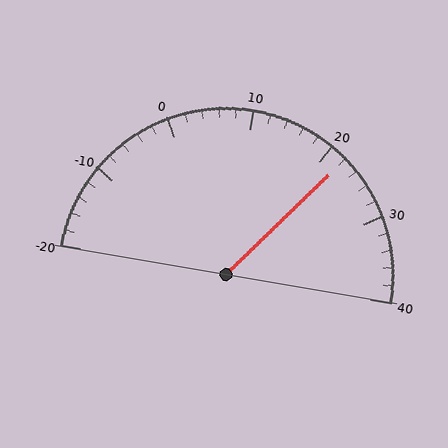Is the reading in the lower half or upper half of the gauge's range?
The reading is in the upper half of the range (-20 to 40).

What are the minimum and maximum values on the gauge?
The gauge ranges from -20 to 40.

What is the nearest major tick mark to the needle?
The nearest major tick mark is 20.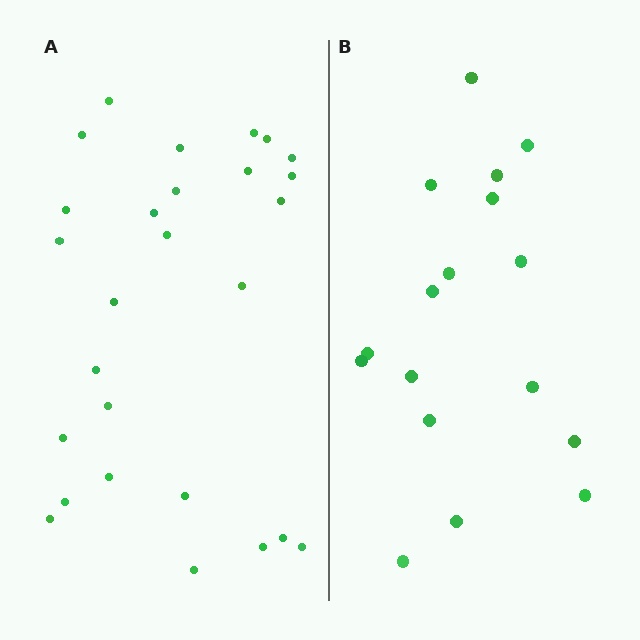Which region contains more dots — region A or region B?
Region A (the left region) has more dots.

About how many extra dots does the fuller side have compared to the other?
Region A has roughly 10 or so more dots than region B.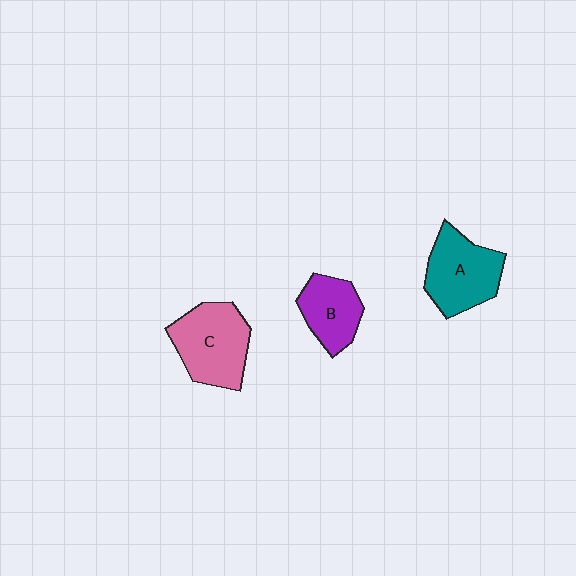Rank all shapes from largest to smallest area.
From largest to smallest: C (pink), A (teal), B (purple).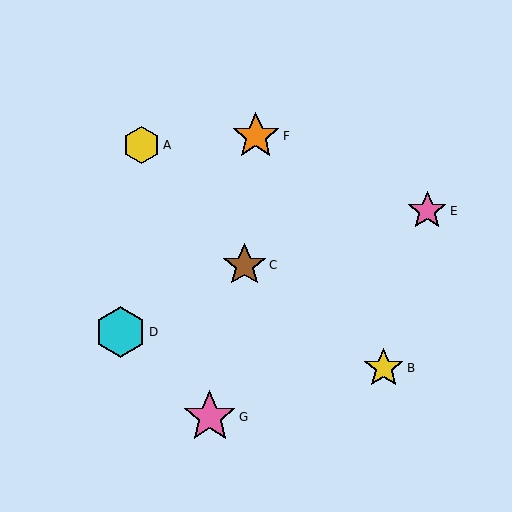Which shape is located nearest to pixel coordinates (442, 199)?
The pink star (labeled E) at (427, 211) is nearest to that location.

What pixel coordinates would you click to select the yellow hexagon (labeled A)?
Click at (142, 145) to select the yellow hexagon A.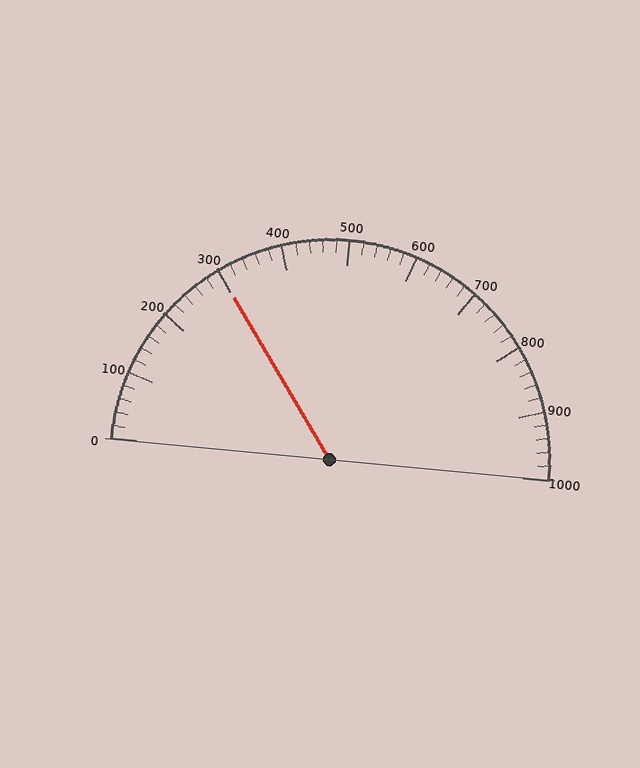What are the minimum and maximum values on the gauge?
The gauge ranges from 0 to 1000.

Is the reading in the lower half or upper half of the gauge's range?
The reading is in the lower half of the range (0 to 1000).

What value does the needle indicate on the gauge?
The needle indicates approximately 300.